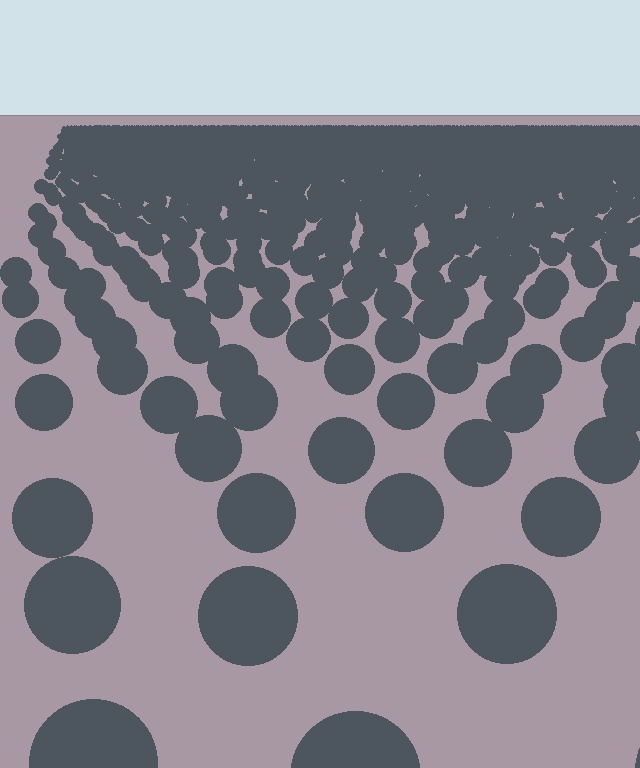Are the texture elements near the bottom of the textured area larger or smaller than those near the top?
Larger. Near the bottom, elements are closer to the viewer and appear at a bigger on-screen size.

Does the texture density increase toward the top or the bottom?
Density increases toward the top.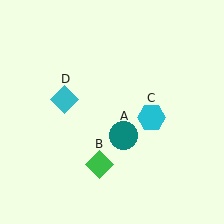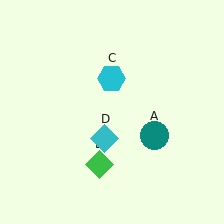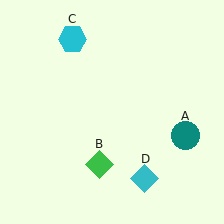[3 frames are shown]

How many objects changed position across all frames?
3 objects changed position: teal circle (object A), cyan hexagon (object C), cyan diamond (object D).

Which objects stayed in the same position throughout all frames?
Green diamond (object B) remained stationary.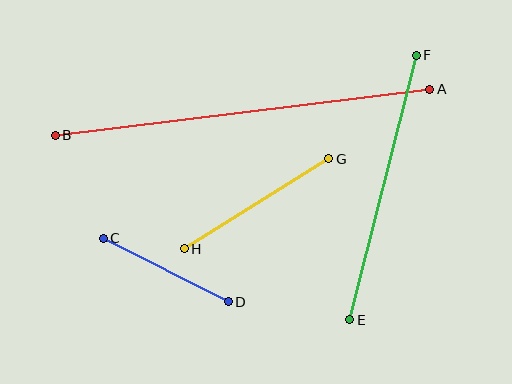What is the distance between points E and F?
The distance is approximately 273 pixels.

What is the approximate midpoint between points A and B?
The midpoint is at approximately (243, 112) pixels.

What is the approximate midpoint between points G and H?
The midpoint is at approximately (256, 204) pixels.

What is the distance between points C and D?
The distance is approximately 140 pixels.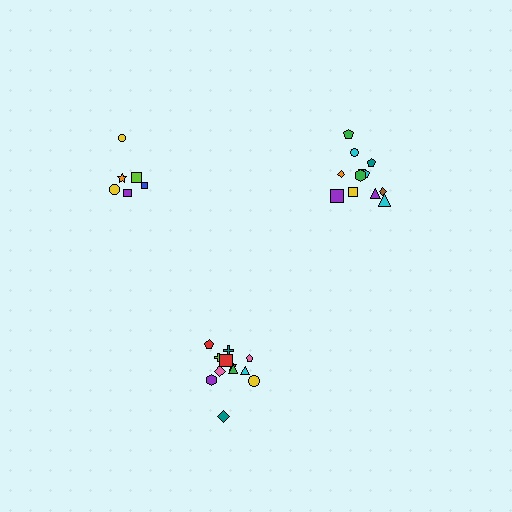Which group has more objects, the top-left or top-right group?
The top-right group.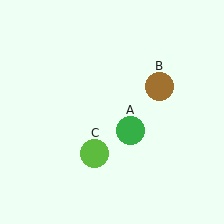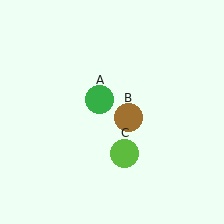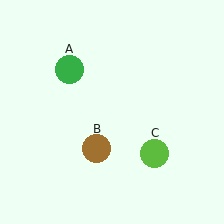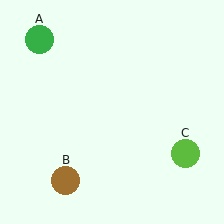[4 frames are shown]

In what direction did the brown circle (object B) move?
The brown circle (object B) moved down and to the left.